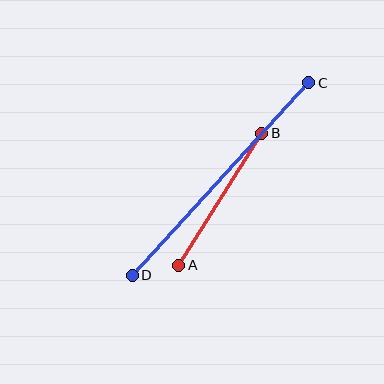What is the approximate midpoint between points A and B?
The midpoint is at approximately (220, 199) pixels.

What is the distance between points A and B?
The distance is approximately 156 pixels.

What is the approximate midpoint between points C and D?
The midpoint is at approximately (221, 179) pixels.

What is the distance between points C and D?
The distance is approximately 261 pixels.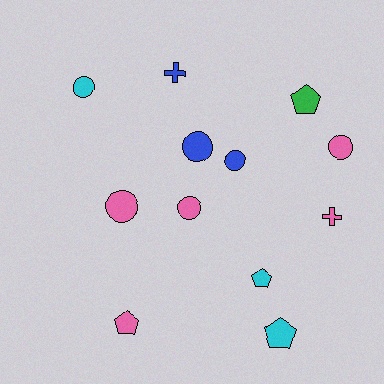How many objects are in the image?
There are 12 objects.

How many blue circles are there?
There are 2 blue circles.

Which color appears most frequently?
Pink, with 5 objects.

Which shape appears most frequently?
Circle, with 6 objects.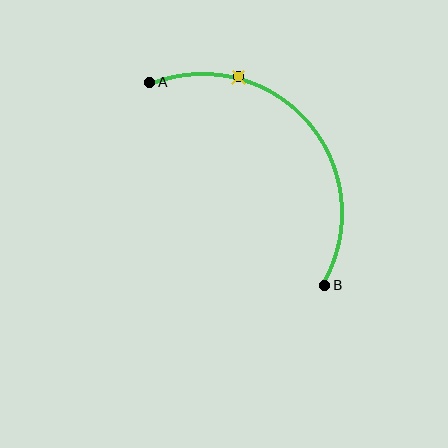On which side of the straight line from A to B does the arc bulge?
The arc bulges above and to the right of the straight line connecting A and B.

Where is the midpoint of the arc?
The arc midpoint is the point on the curve farthest from the straight line joining A and B. It sits above and to the right of that line.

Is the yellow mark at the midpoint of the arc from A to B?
No. The yellow mark lies on the arc but is closer to endpoint A. The arc midpoint would be at the point on the curve equidistant along the arc from both A and B.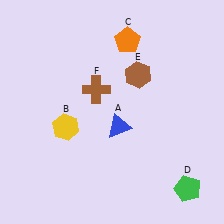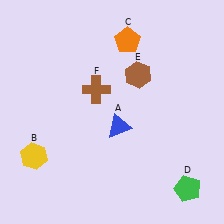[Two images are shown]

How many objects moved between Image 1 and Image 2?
1 object moved between the two images.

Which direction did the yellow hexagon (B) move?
The yellow hexagon (B) moved left.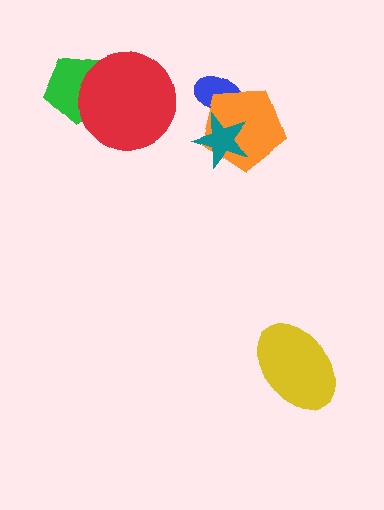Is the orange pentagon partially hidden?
Yes, it is partially covered by another shape.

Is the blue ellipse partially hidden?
Yes, it is partially covered by another shape.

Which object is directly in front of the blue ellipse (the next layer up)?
The orange pentagon is directly in front of the blue ellipse.